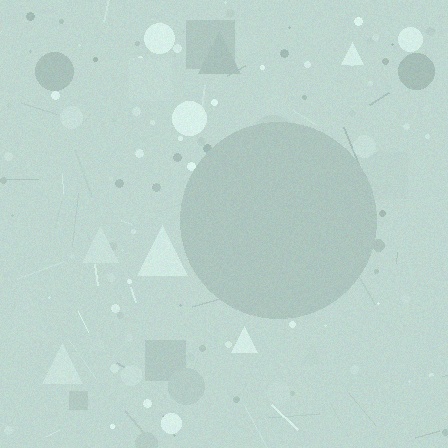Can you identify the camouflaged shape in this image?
The camouflaged shape is a circle.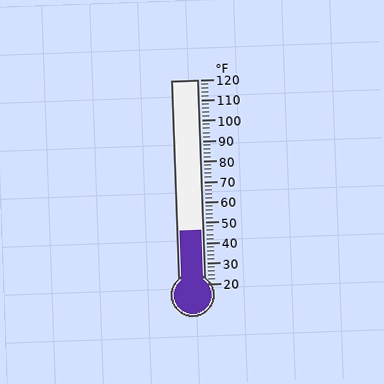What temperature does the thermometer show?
The thermometer shows approximately 46°F.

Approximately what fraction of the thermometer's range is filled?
The thermometer is filled to approximately 25% of its range.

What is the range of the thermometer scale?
The thermometer scale ranges from 20°F to 120°F.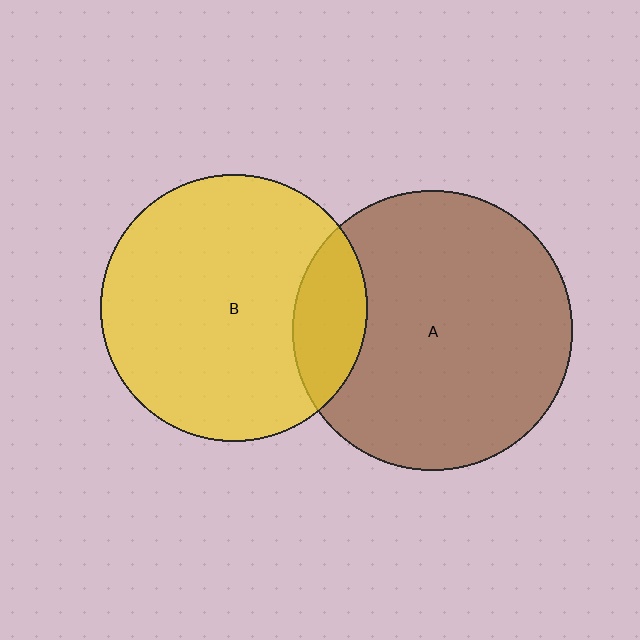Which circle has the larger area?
Circle A (brown).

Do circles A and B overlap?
Yes.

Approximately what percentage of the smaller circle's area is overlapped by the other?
Approximately 15%.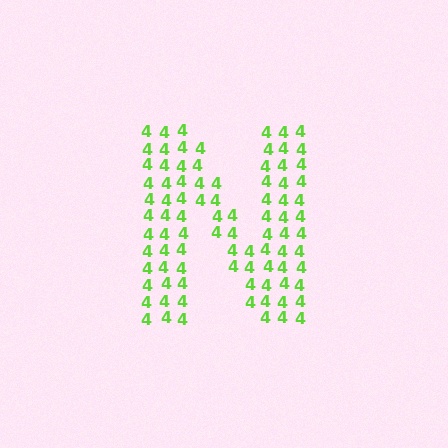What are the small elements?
The small elements are digit 4's.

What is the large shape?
The large shape is the letter N.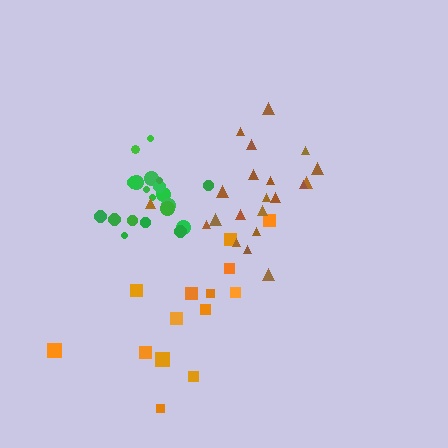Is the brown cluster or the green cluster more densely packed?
Green.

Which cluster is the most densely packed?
Green.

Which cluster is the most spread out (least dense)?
Orange.